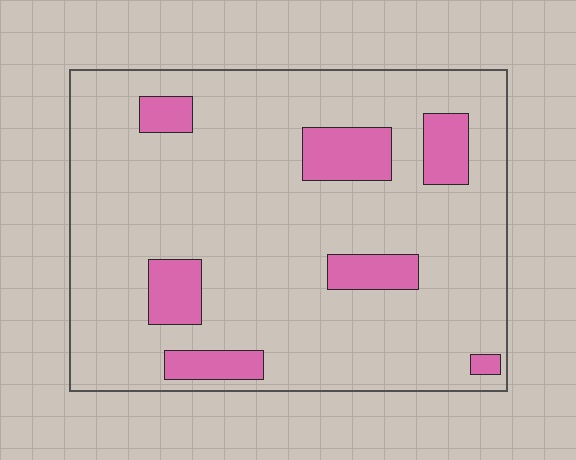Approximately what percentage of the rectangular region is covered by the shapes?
Approximately 15%.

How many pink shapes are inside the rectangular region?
7.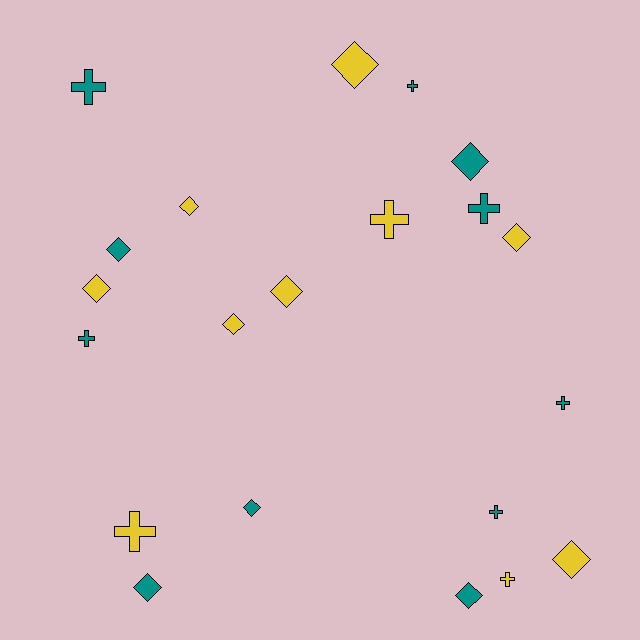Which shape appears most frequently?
Diamond, with 12 objects.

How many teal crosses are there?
There are 6 teal crosses.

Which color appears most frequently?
Teal, with 11 objects.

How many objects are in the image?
There are 21 objects.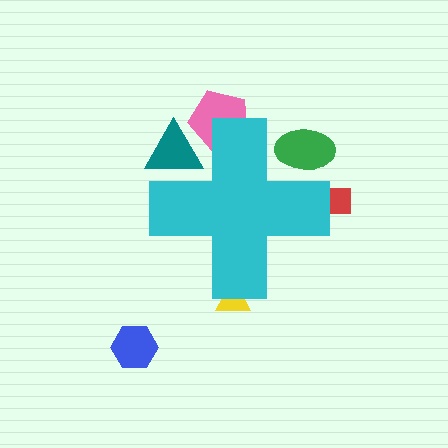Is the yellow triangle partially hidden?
Yes, the yellow triangle is partially hidden behind the cyan cross.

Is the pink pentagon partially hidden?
Yes, the pink pentagon is partially hidden behind the cyan cross.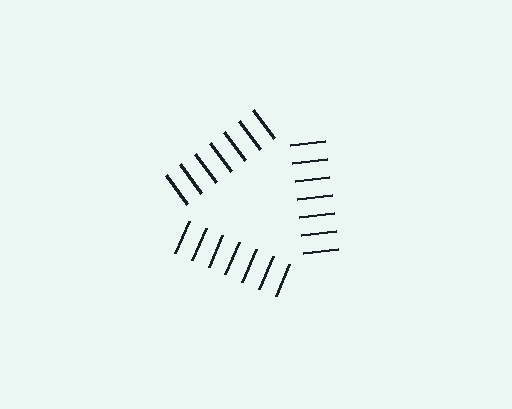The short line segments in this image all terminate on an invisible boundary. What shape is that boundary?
An illusory triangle — the line segments terminate on its edges but no continuous stroke is drawn.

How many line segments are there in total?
21 — 7 along each of the 3 edges.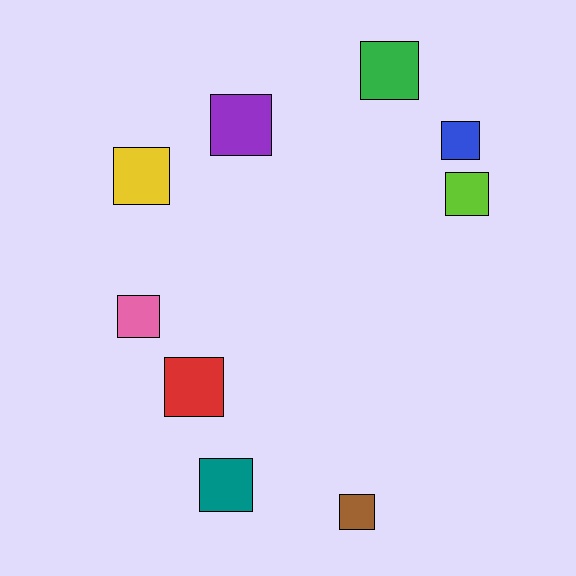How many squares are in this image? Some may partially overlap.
There are 9 squares.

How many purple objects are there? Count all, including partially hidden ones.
There is 1 purple object.